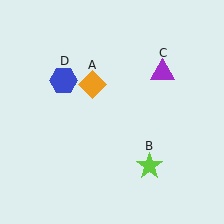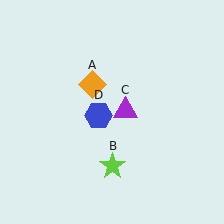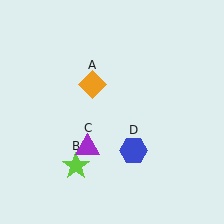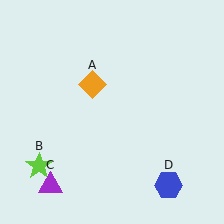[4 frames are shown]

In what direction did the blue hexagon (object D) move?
The blue hexagon (object D) moved down and to the right.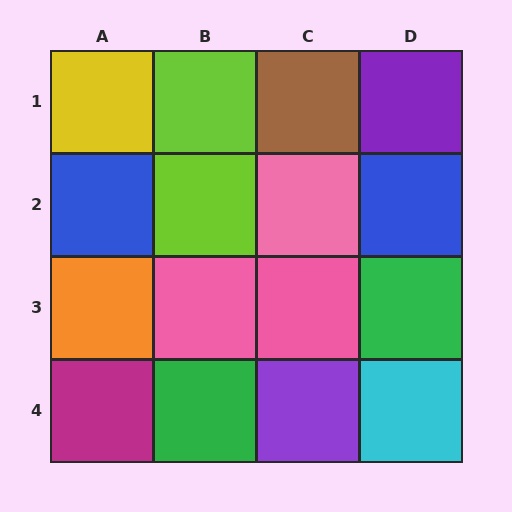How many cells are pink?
3 cells are pink.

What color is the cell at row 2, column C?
Pink.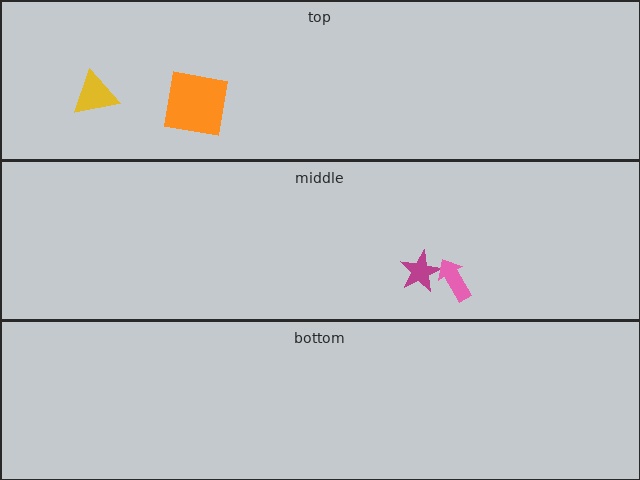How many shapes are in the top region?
2.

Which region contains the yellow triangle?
The top region.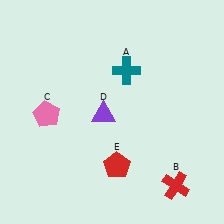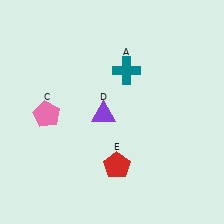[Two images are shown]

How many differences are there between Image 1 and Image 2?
There is 1 difference between the two images.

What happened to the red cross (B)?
The red cross (B) was removed in Image 2. It was in the bottom-right area of Image 1.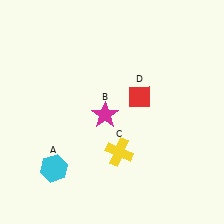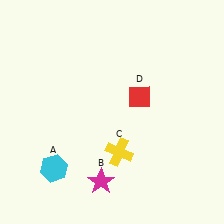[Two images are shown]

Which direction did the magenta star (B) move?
The magenta star (B) moved down.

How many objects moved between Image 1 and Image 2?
1 object moved between the two images.